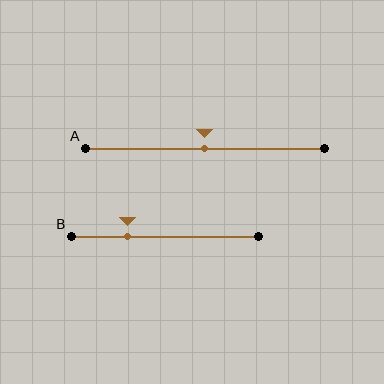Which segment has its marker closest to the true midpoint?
Segment A has its marker closest to the true midpoint.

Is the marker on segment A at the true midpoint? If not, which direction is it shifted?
Yes, the marker on segment A is at the true midpoint.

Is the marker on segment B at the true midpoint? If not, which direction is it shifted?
No, the marker on segment B is shifted to the left by about 20% of the segment length.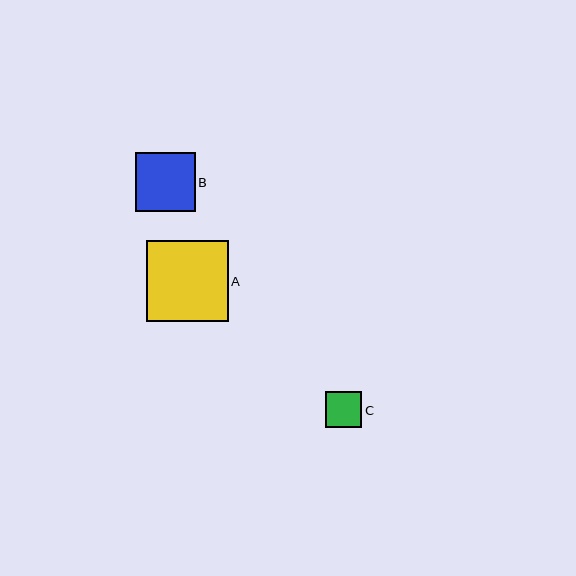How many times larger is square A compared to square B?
Square A is approximately 1.4 times the size of square B.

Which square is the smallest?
Square C is the smallest with a size of approximately 36 pixels.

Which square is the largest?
Square A is the largest with a size of approximately 82 pixels.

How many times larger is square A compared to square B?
Square A is approximately 1.4 times the size of square B.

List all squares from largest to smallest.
From largest to smallest: A, B, C.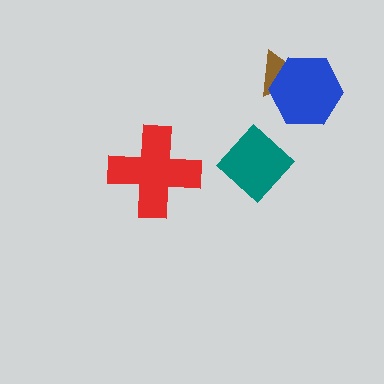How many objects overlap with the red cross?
0 objects overlap with the red cross.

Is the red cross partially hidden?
No, no other shape covers it.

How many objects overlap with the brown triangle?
1 object overlaps with the brown triangle.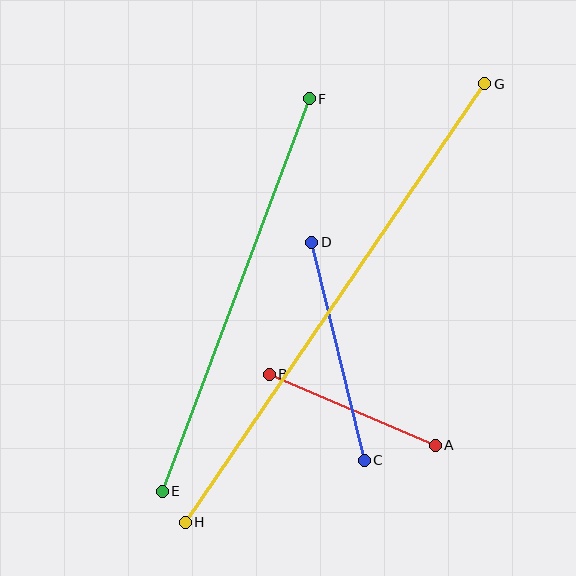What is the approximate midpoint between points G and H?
The midpoint is at approximately (335, 303) pixels.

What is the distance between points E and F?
The distance is approximately 419 pixels.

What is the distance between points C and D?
The distance is approximately 224 pixels.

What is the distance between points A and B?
The distance is approximately 181 pixels.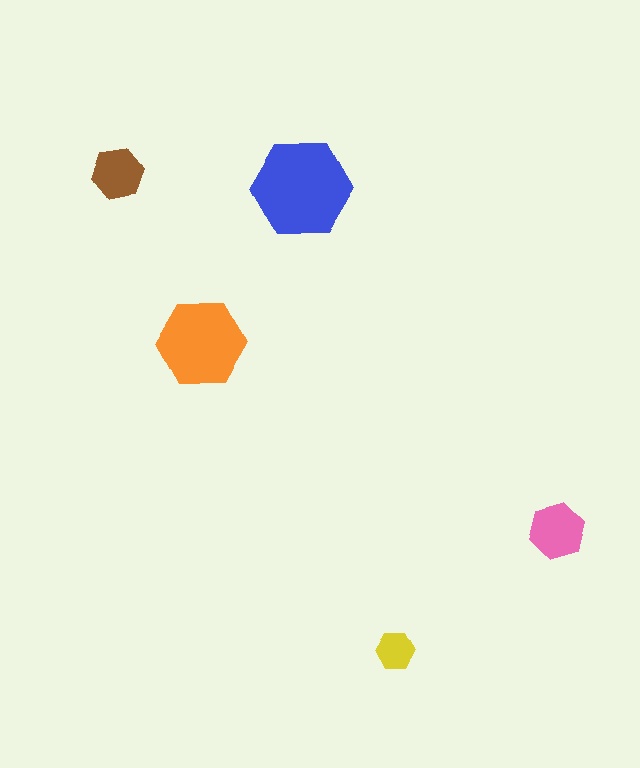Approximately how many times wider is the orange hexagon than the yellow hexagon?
About 2.5 times wider.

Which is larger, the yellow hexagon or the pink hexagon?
The pink one.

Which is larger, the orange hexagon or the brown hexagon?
The orange one.